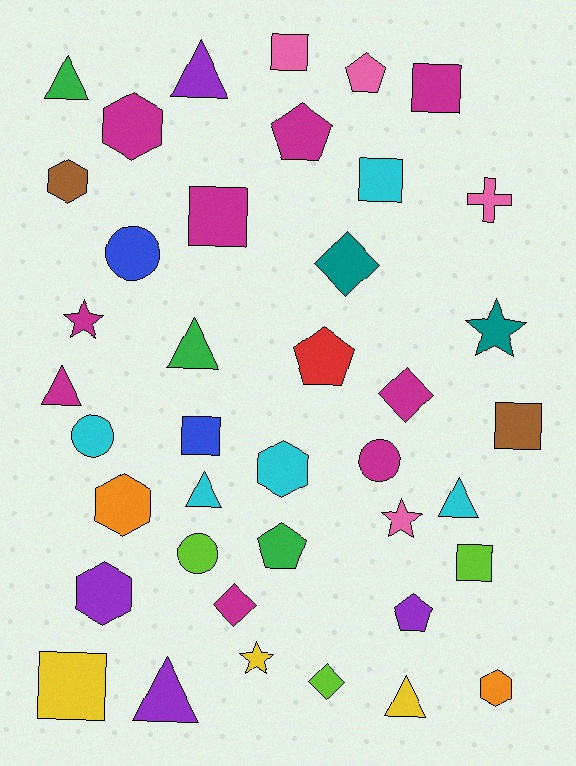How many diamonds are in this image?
There are 4 diamonds.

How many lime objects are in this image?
There are 3 lime objects.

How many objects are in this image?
There are 40 objects.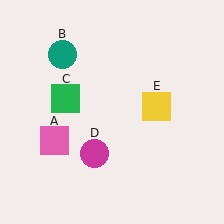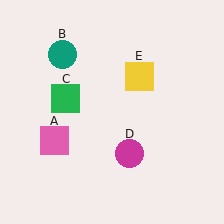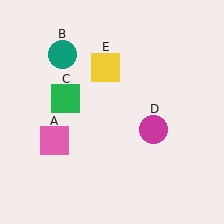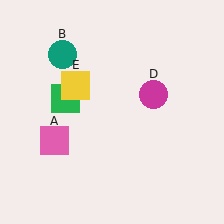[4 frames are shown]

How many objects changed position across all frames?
2 objects changed position: magenta circle (object D), yellow square (object E).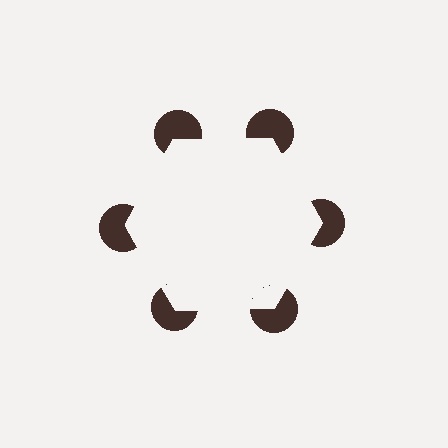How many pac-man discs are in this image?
There are 6 — one at each vertex of the illusory hexagon.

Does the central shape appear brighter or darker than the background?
It typically appears slightly brighter than the background, even though no actual brightness change is drawn.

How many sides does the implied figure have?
6 sides.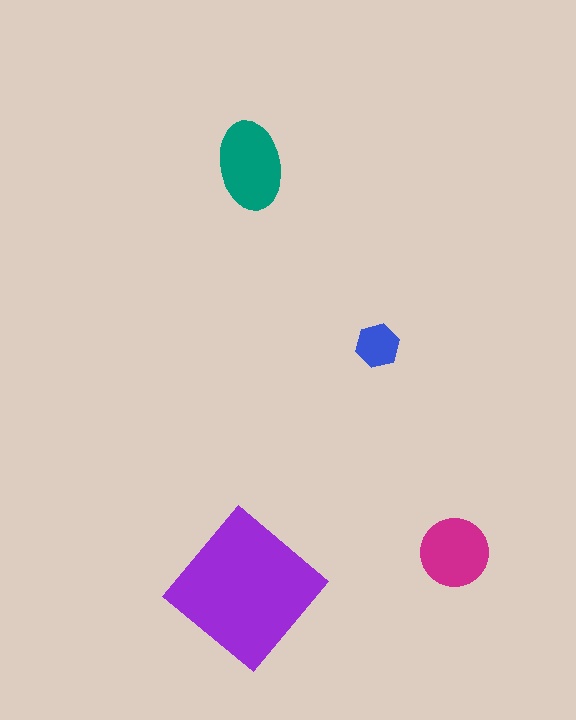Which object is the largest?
The purple diamond.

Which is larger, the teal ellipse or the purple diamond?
The purple diamond.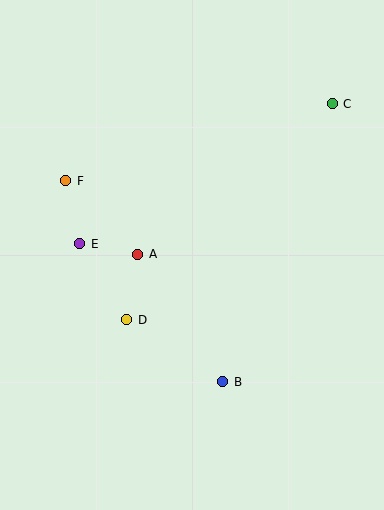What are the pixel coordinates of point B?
Point B is at (223, 382).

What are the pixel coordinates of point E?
Point E is at (80, 244).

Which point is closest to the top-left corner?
Point F is closest to the top-left corner.